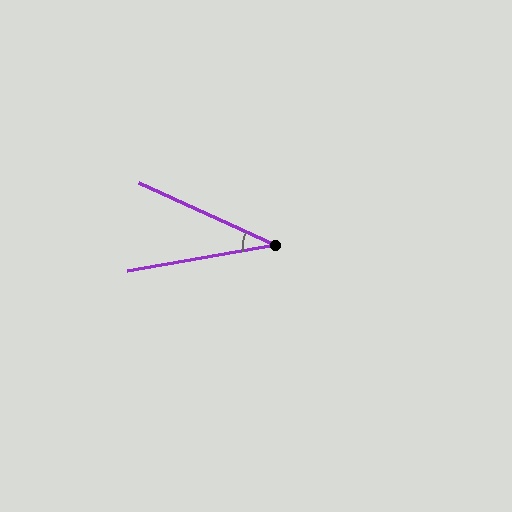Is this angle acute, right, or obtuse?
It is acute.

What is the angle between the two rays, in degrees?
Approximately 35 degrees.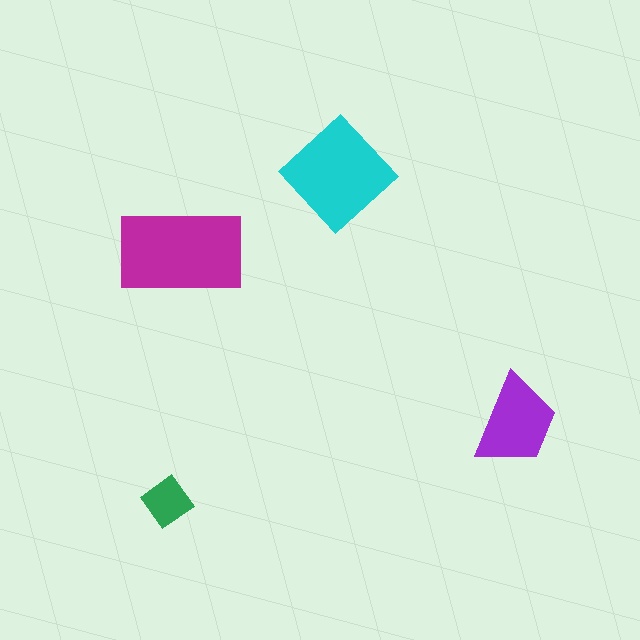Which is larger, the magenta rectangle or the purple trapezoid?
The magenta rectangle.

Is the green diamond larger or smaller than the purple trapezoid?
Smaller.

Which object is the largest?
The magenta rectangle.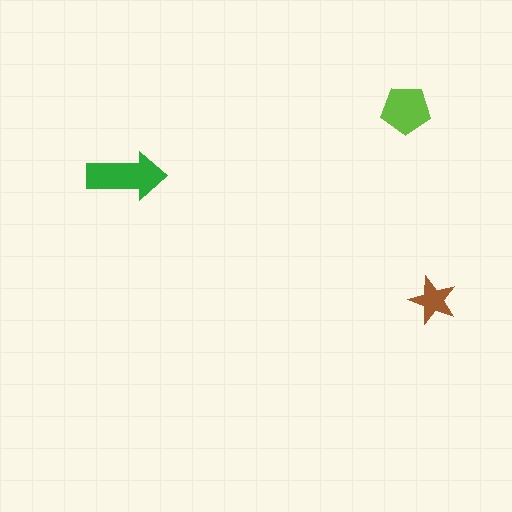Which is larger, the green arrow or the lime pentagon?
The green arrow.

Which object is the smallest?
The brown star.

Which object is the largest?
The green arrow.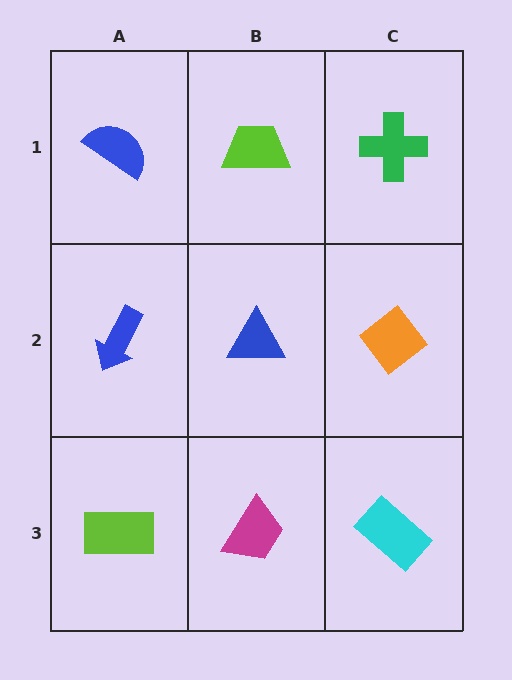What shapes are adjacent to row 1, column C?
An orange diamond (row 2, column C), a lime trapezoid (row 1, column B).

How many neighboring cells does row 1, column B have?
3.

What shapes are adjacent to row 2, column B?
A lime trapezoid (row 1, column B), a magenta trapezoid (row 3, column B), a blue arrow (row 2, column A), an orange diamond (row 2, column C).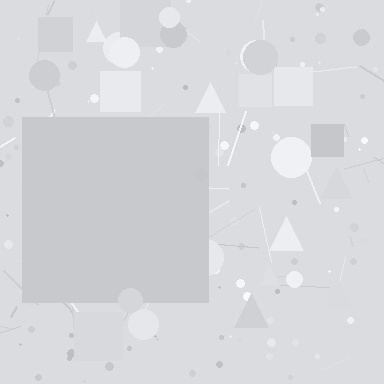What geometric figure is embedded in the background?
A square is embedded in the background.